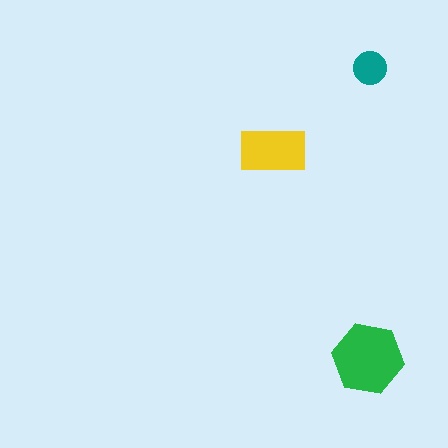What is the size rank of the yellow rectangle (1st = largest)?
2nd.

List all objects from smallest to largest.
The teal circle, the yellow rectangle, the green hexagon.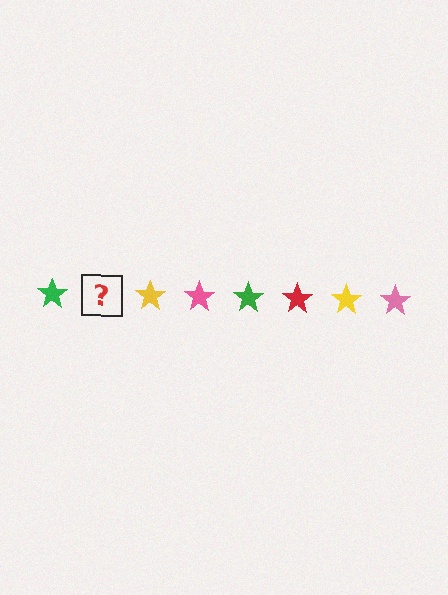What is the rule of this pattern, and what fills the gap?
The rule is that the pattern cycles through green, red, yellow, pink stars. The gap should be filled with a red star.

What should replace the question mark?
The question mark should be replaced with a red star.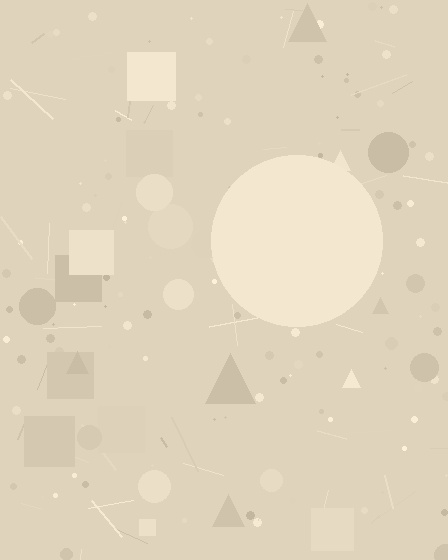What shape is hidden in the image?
A circle is hidden in the image.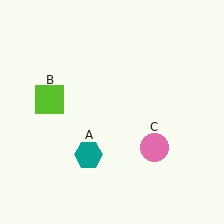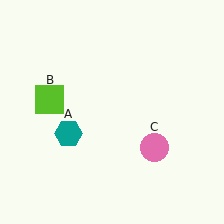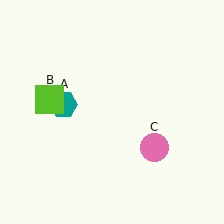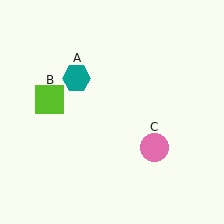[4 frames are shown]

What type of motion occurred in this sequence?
The teal hexagon (object A) rotated clockwise around the center of the scene.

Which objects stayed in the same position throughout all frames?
Lime square (object B) and pink circle (object C) remained stationary.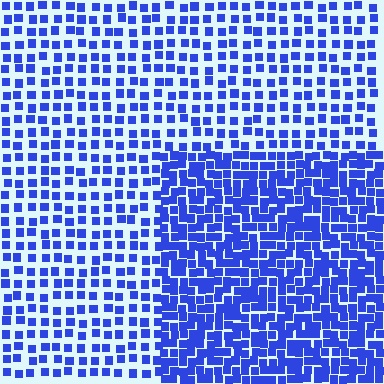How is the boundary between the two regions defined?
The boundary is defined by a change in element density (approximately 2.0x ratio). All elements are the same color, size, and shape.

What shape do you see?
I see a rectangle.